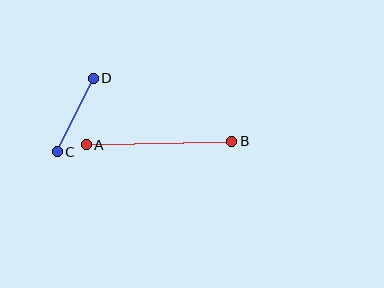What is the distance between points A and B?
The distance is approximately 146 pixels.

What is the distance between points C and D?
The distance is approximately 82 pixels.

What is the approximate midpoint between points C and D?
The midpoint is at approximately (75, 115) pixels.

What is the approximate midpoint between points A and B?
The midpoint is at approximately (159, 143) pixels.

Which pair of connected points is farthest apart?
Points A and B are farthest apart.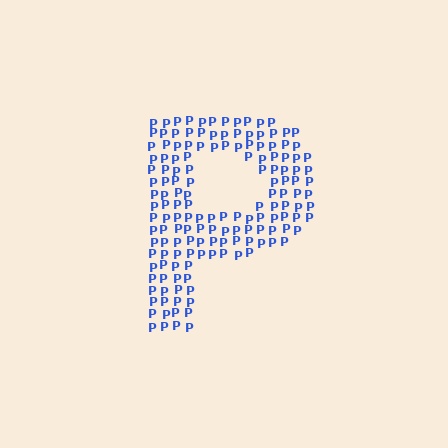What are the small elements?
The small elements are letter P's.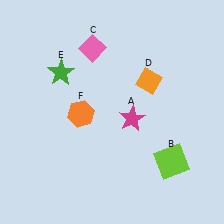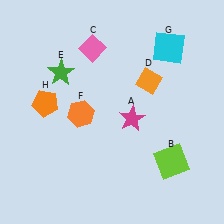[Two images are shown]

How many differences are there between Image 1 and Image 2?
There are 2 differences between the two images.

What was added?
A cyan square (G), an orange pentagon (H) were added in Image 2.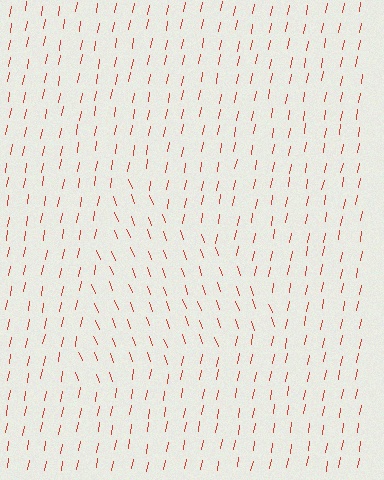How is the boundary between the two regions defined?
The boundary is defined purely by a change in line orientation (approximately 31 degrees difference). All lines are the same color and thickness.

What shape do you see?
I see a triangle.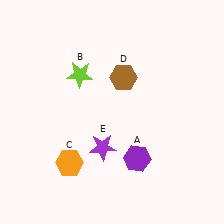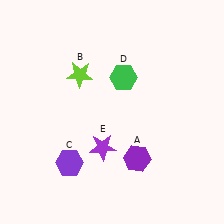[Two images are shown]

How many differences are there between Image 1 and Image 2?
There are 2 differences between the two images.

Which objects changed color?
C changed from orange to purple. D changed from brown to green.